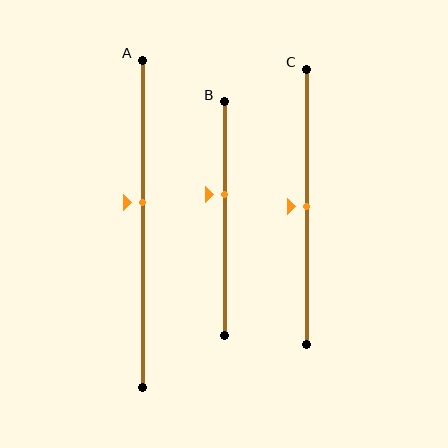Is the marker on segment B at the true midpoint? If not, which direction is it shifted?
No, the marker on segment B is shifted upward by about 10% of the segment length.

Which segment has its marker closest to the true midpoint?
Segment C has its marker closest to the true midpoint.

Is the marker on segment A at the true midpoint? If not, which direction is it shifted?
No, the marker on segment A is shifted upward by about 6% of the segment length.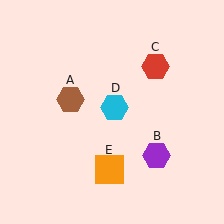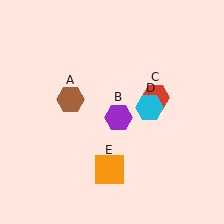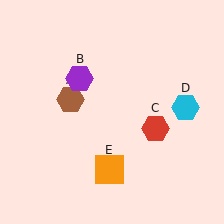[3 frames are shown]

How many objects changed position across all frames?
3 objects changed position: purple hexagon (object B), red hexagon (object C), cyan hexagon (object D).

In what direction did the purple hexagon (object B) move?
The purple hexagon (object B) moved up and to the left.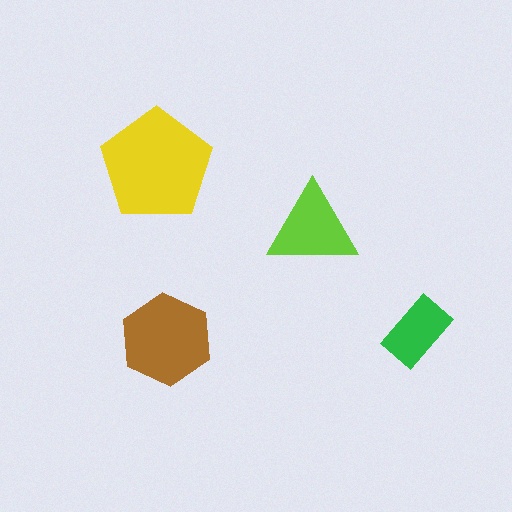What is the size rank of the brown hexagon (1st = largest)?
2nd.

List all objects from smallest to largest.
The green rectangle, the lime triangle, the brown hexagon, the yellow pentagon.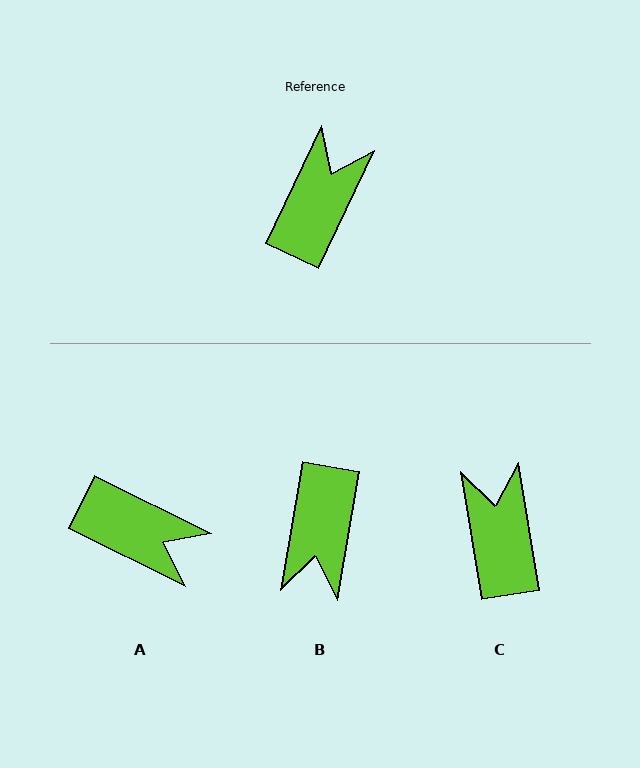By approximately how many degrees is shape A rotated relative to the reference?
Approximately 91 degrees clockwise.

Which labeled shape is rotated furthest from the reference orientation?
B, about 164 degrees away.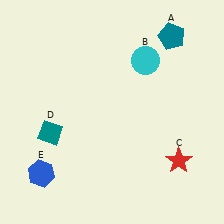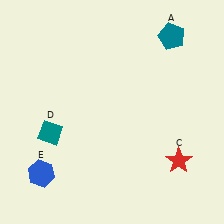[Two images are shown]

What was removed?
The cyan circle (B) was removed in Image 2.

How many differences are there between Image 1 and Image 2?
There is 1 difference between the two images.